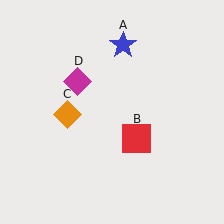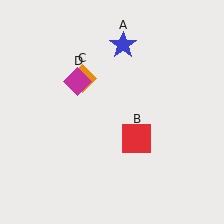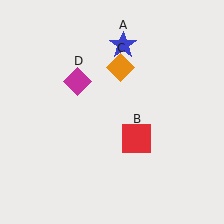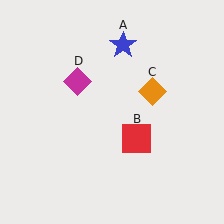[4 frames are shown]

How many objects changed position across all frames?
1 object changed position: orange diamond (object C).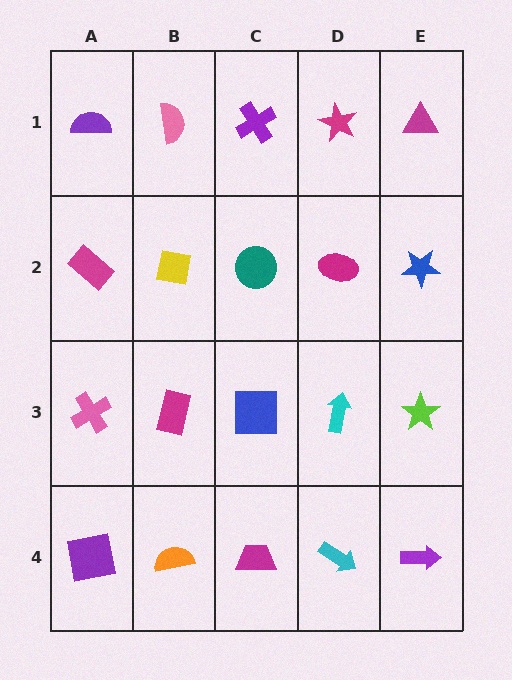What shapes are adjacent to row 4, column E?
A lime star (row 3, column E), a cyan arrow (row 4, column D).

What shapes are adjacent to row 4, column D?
A cyan arrow (row 3, column D), a magenta trapezoid (row 4, column C), a purple arrow (row 4, column E).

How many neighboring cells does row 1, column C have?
3.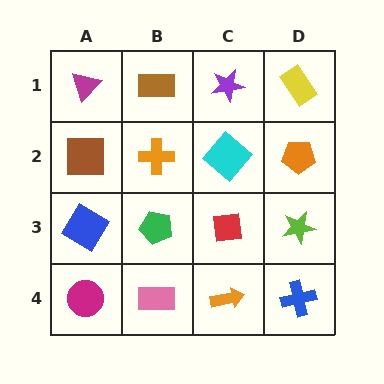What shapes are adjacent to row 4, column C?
A red square (row 3, column C), a pink rectangle (row 4, column B), a blue cross (row 4, column D).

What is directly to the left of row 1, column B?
A magenta triangle.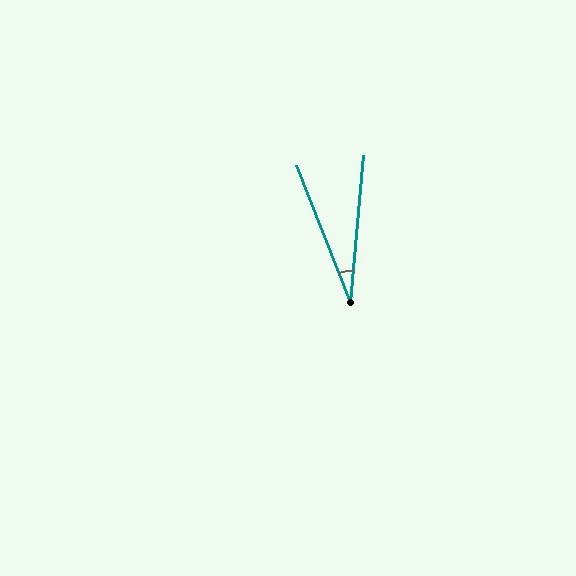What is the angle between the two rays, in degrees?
Approximately 27 degrees.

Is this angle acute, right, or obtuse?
It is acute.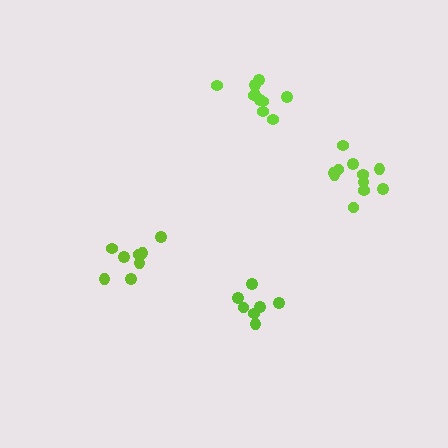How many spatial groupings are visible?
There are 4 spatial groupings.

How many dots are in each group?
Group 1: 8 dots, Group 2: 7 dots, Group 3: 10 dots, Group 4: 11 dots (36 total).